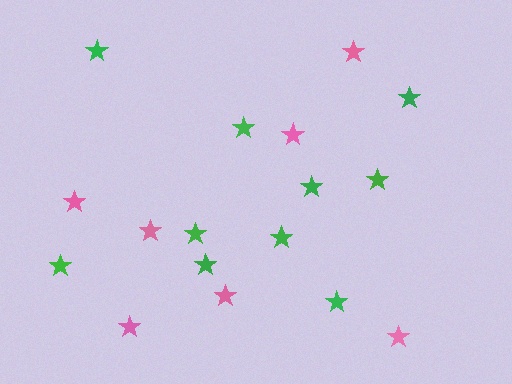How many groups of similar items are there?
There are 2 groups: one group of green stars (10) and one group of pink stars (7).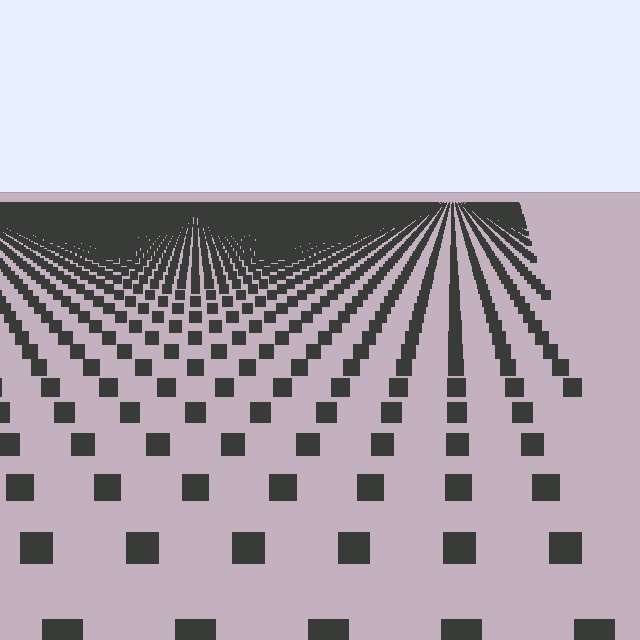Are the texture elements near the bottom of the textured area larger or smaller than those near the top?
Larger. Near the bottom, elements are closer to the viewer and appear at a bigger on-screen size.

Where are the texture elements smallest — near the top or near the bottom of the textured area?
Near the top.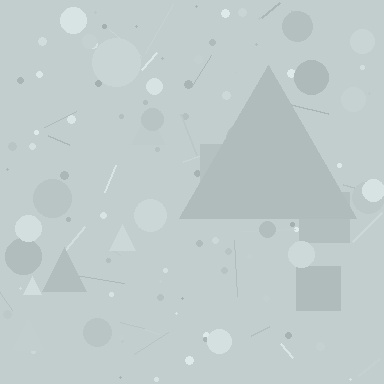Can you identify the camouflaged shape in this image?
The camouflaged shape is a triangle.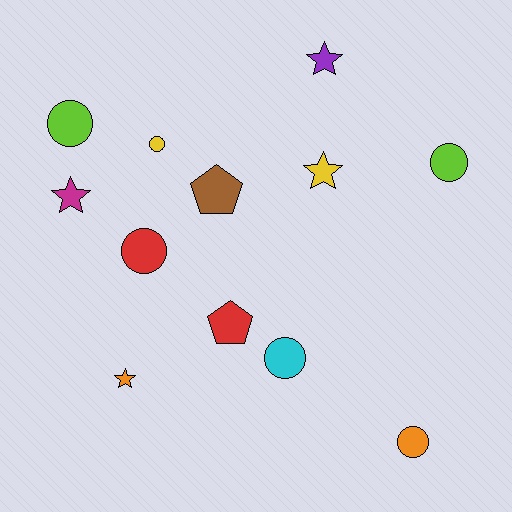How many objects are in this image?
There are 12 objects.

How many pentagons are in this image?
There are 2 pentagons.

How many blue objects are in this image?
There are no blue objects.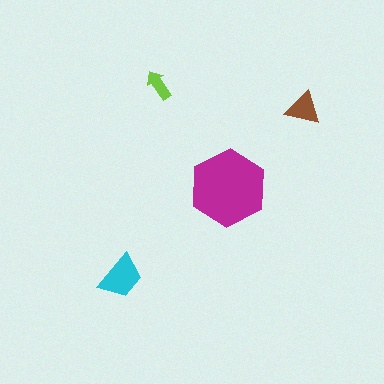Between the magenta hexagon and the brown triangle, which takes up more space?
The magenta hexagon.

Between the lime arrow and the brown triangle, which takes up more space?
The brown triangle.